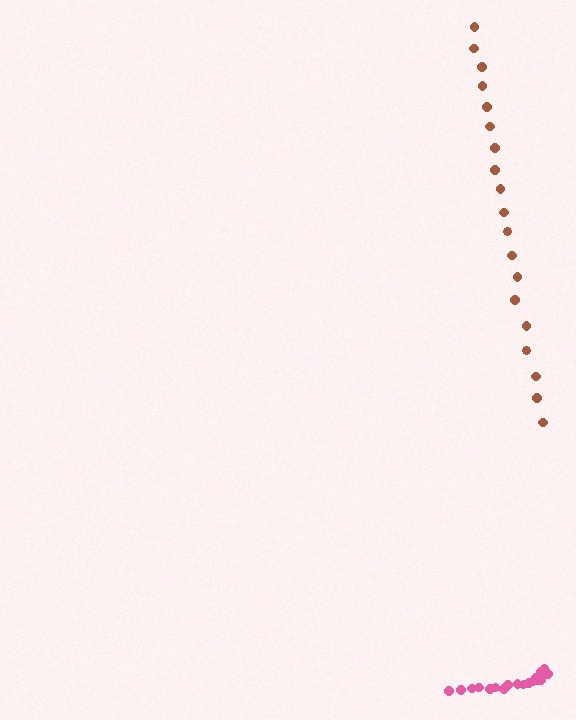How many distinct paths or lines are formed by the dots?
There are 2 distinct paths.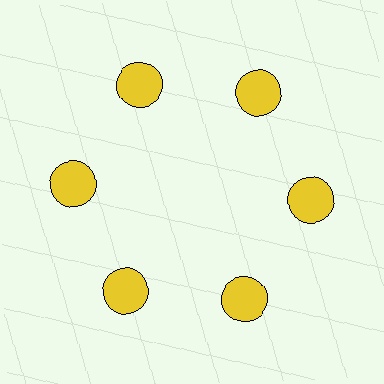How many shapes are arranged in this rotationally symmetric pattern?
There are 6 shapes, arranged in 6 groups of 1.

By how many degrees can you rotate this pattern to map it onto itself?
The pattern maps onto itself every 60 degrees of rotation.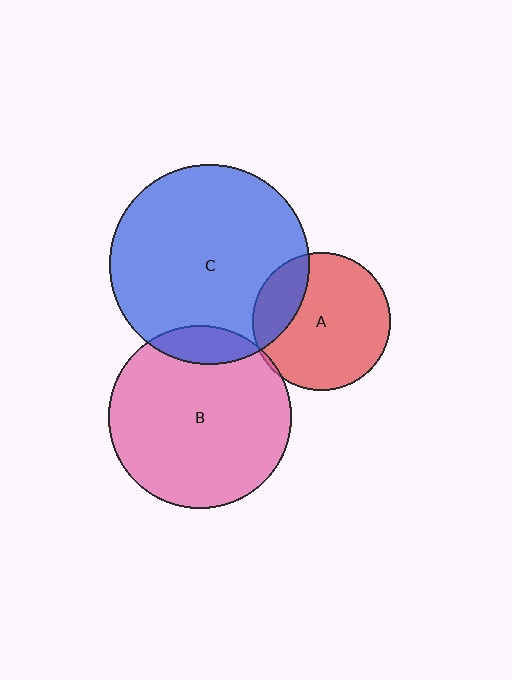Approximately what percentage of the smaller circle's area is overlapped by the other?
Approximately 5%.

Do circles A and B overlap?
Yes.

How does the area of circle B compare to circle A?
Approximately 1.8 times.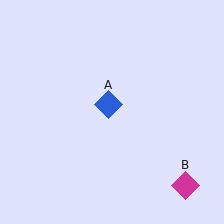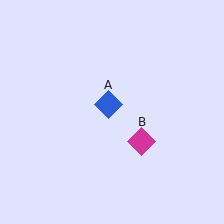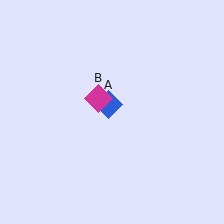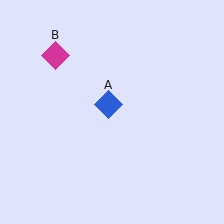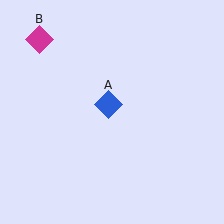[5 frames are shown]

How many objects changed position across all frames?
1 object changed position: magenta diamond (object B).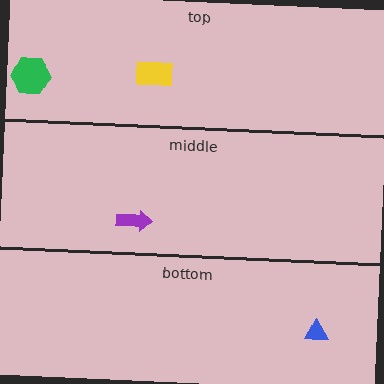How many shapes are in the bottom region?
1.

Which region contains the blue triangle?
The bottom region.